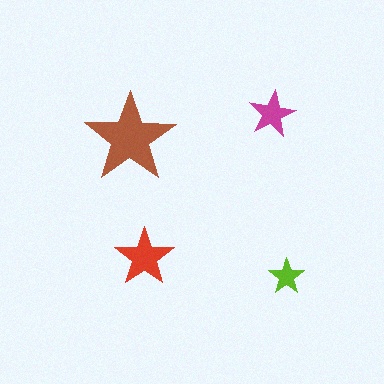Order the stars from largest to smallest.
the brown one, the red one, the magenta one, the lime one.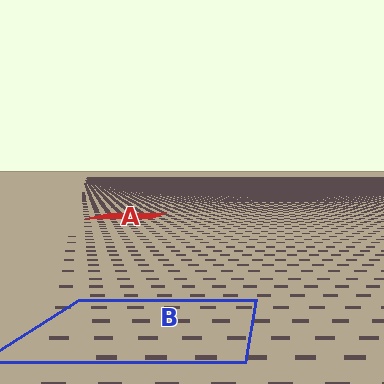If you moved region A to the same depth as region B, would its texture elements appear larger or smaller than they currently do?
They would appear larger. At a closer depth, the same texture elements are projected at a bigger on-screen size.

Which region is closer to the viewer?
Region B is closer. The texture elements there are larger and more spread out.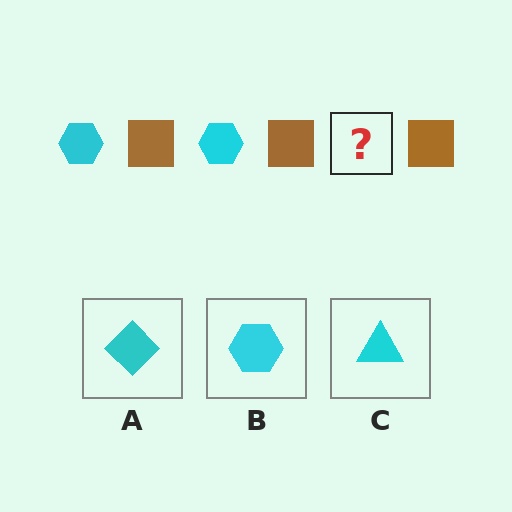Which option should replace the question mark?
Option B.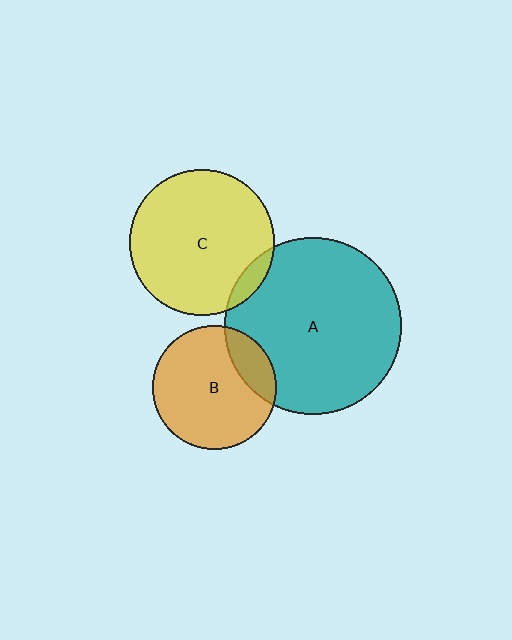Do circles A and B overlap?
Yes.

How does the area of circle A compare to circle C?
Approximately 1.5 times.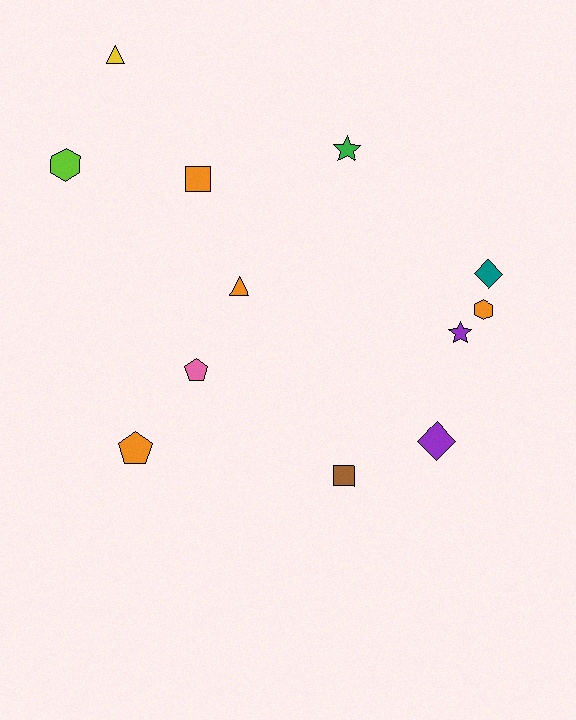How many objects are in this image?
There are 12 objects.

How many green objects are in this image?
There is 1 green object.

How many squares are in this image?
There are 2 squares.